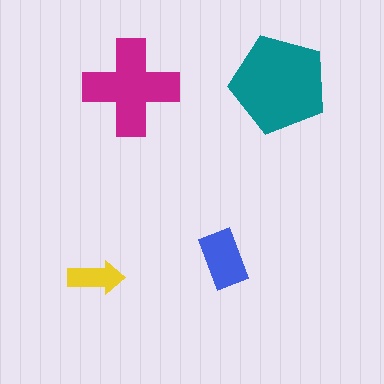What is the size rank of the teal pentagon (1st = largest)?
1st.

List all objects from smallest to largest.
The yellow arrow, the blue rectangle, the magenta cross, the teal pentagon.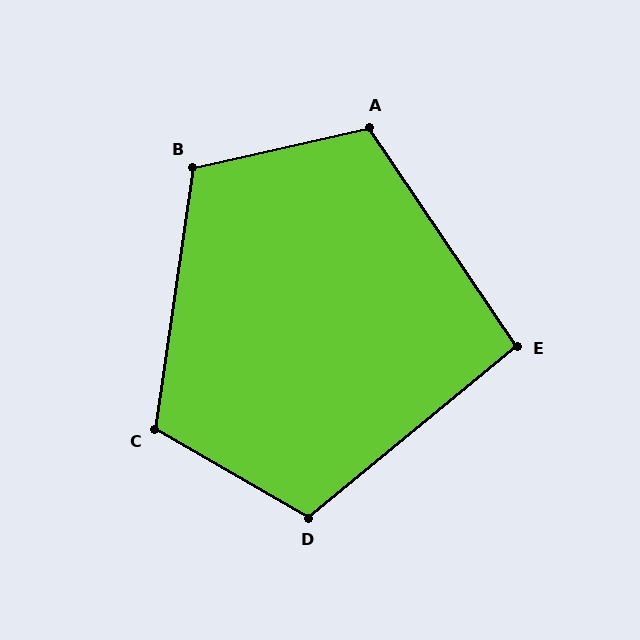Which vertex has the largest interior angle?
C, at approximately 112 degrees.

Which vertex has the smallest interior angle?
E, at approximately 96 degrees.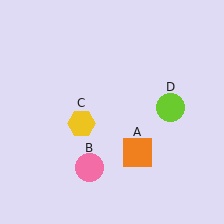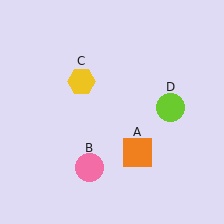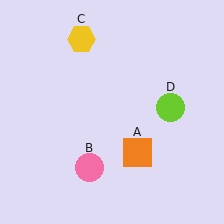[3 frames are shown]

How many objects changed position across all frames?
1 object changed position: yellow hexagon (object C).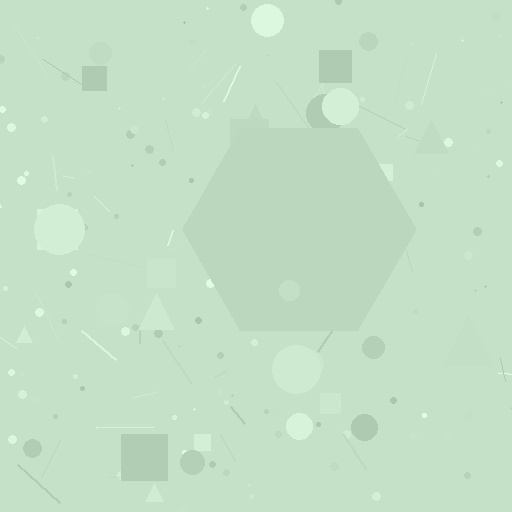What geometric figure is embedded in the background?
A hexagon is embedded in the background.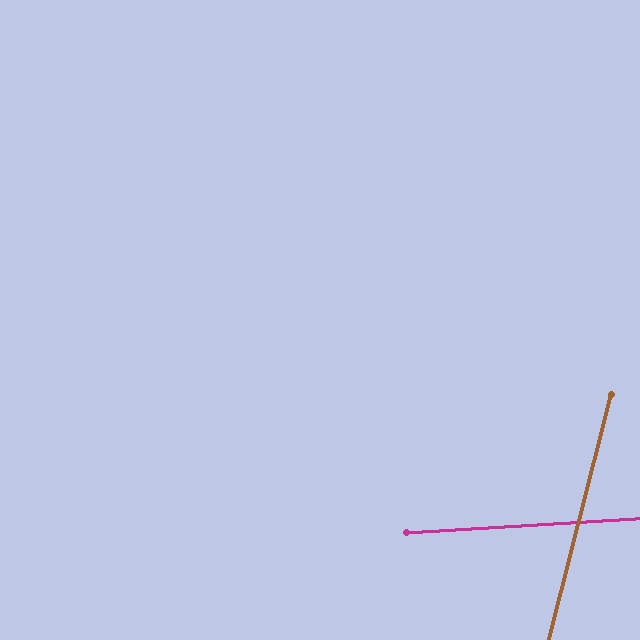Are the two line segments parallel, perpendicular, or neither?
Neither parallel nor perpendicular — they differ by about 72°.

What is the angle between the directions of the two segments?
Approximately 72 degrees.